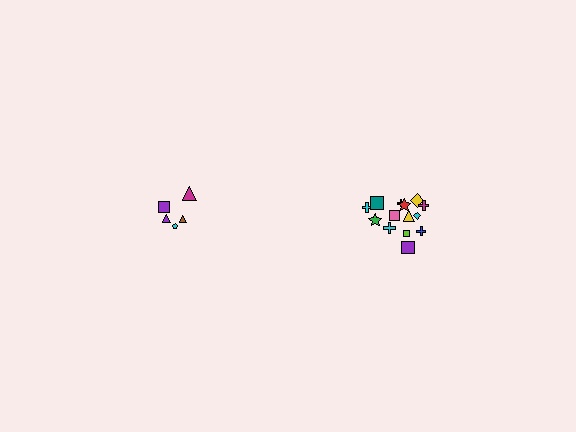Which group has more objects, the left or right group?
The right group.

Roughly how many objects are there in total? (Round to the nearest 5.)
Roughly 20 objects in total.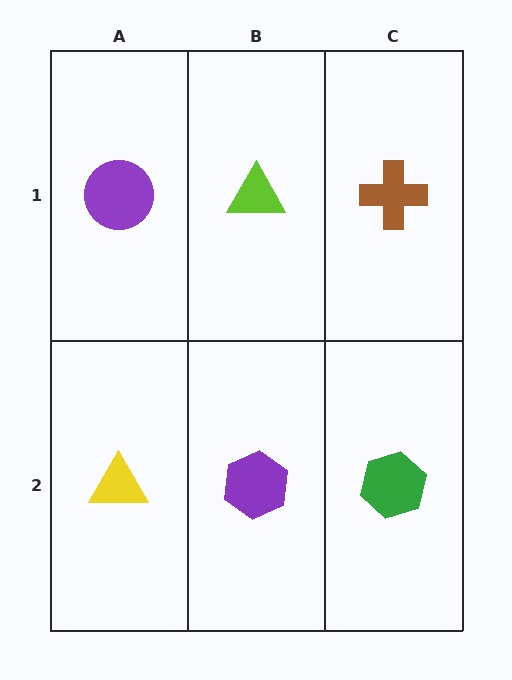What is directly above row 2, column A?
A purple circle.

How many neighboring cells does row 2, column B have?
3.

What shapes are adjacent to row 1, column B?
A purple hexagon (row 2, column B), a purple circle (row 1, column A), a brown cross (row 1, column C).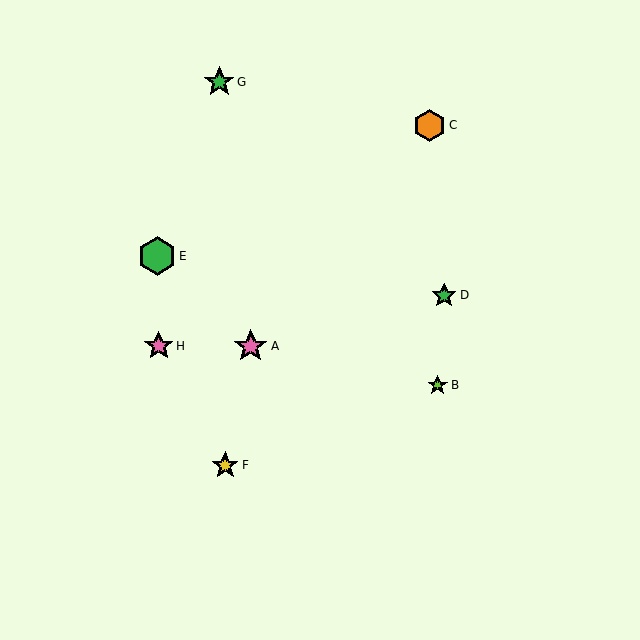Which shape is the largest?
The green hexagon (labeled E) is the largest.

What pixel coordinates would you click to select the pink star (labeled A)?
Click at (251, 346) to select the pink star A.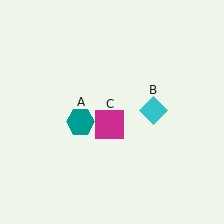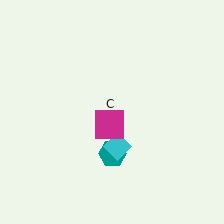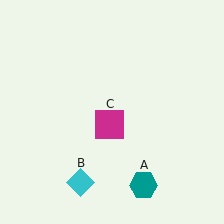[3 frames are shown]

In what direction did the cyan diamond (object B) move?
The cyan diamond (object B) moved down and to the left.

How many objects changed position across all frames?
2 objects changed position: teal hexagon (object A), cyan diamond (object B).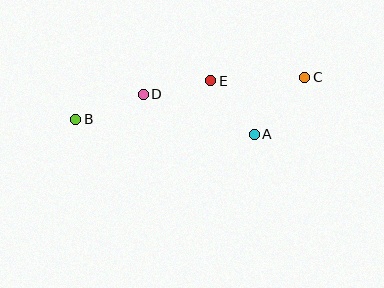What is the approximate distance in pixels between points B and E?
The distance between B and E is approximately 140 pixels.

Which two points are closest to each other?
Points D and E are closest to each other.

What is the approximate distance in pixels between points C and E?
The distance between C and E is approximately 94 pixels.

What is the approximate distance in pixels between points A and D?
The distance between A and D is approximately 118 pixels.